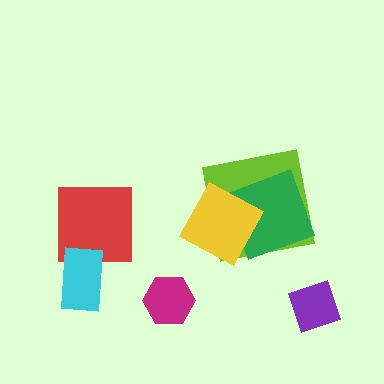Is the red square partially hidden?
Yes, it is partially covered by another shape.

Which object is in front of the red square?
The cyan rectangle is in front of the red square.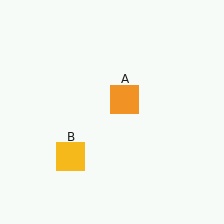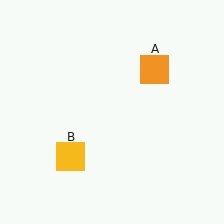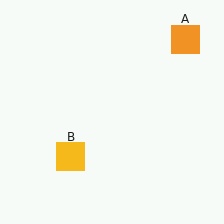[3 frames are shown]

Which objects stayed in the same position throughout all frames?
Yellow square (object B) remained stationary.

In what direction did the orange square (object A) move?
The orange square (object A) moved up and to the right.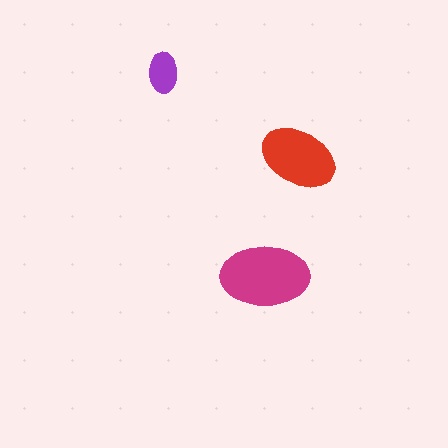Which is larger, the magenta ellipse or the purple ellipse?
The magenta one.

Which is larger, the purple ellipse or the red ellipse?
The red one.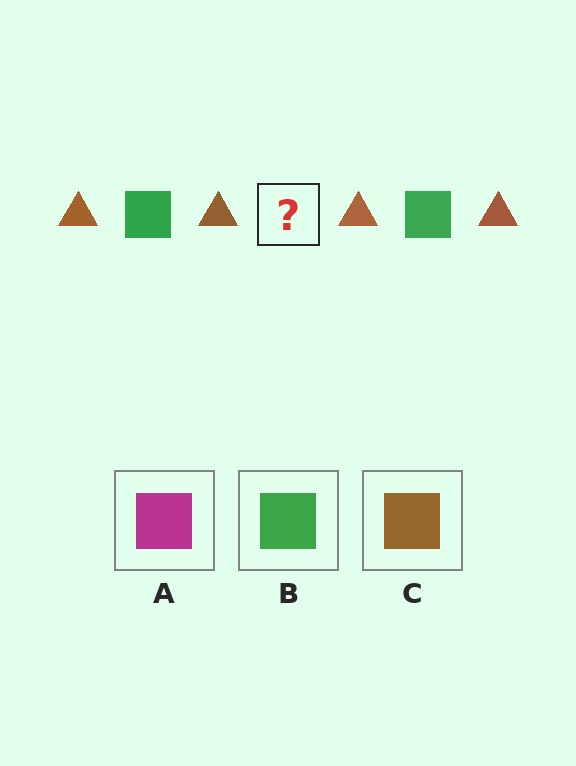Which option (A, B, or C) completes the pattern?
B.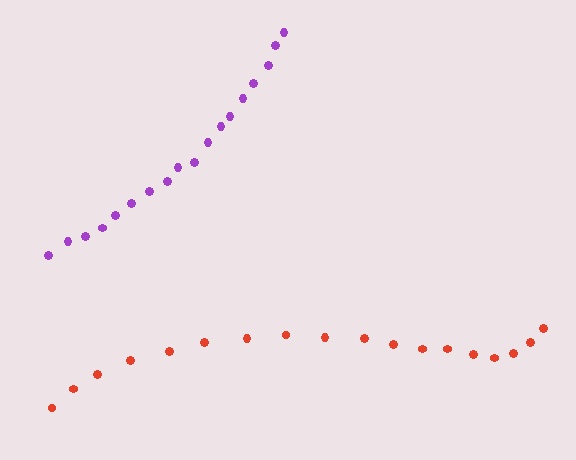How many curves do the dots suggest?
There are 2 distinct paths.